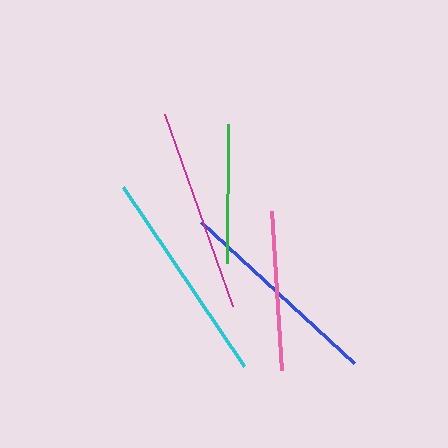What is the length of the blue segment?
The blue segment is approximately 208 pixels long.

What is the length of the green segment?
The green segment is approximately 140 pixels long.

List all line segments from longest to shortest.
From longest to shortest: cyan, blue, magenta, pink, green.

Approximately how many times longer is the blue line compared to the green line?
The blue line is approximately 1.5 times the length of the green line.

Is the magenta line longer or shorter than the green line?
The magenta line is longer than the green line.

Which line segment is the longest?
The cyan line is the longest at approximately 216 pixels.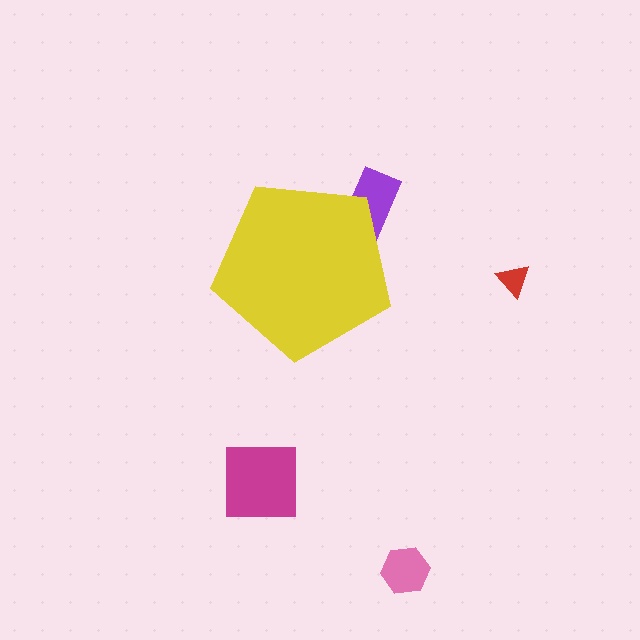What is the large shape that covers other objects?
A yellow pentagon.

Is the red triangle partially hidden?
No, the red triangle is fully visible.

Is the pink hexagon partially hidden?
No, the pink hexagon is fully visible.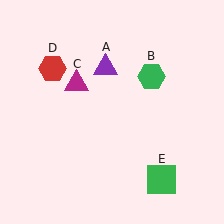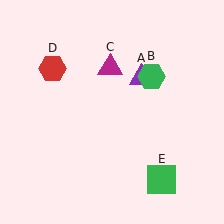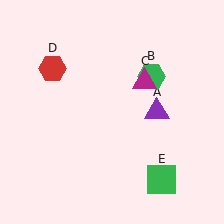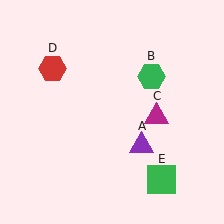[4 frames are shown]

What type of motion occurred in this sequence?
The purple triangle (object A), magenta triangle (object C) rotated clockwise around the center of the scene.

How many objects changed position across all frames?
2 objects changed position: purple triangle (object A), magenta triangle (object C).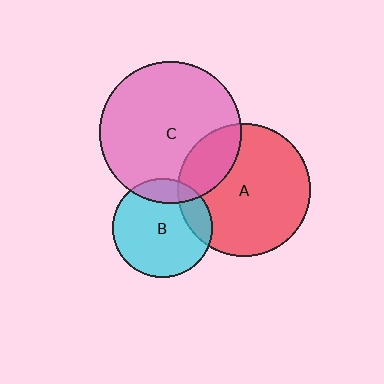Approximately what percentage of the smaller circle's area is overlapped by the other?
Approximately 15%.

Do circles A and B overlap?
Yes.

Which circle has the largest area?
Circle C (pink).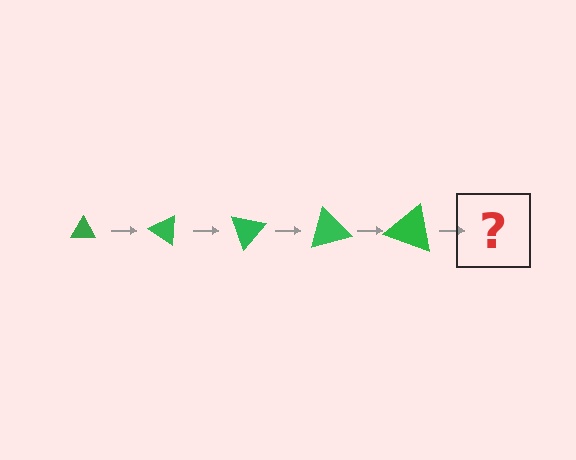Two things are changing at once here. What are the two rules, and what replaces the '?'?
The two rules are that the triangle grows larger each step and it rotates 35 degrees each step. The '?' should be a triangle, larger than the previous one and rotated 175 degrees from the start.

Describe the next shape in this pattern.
It should be a triangle, larger than the previous one and rotated 175 degrees from the start.